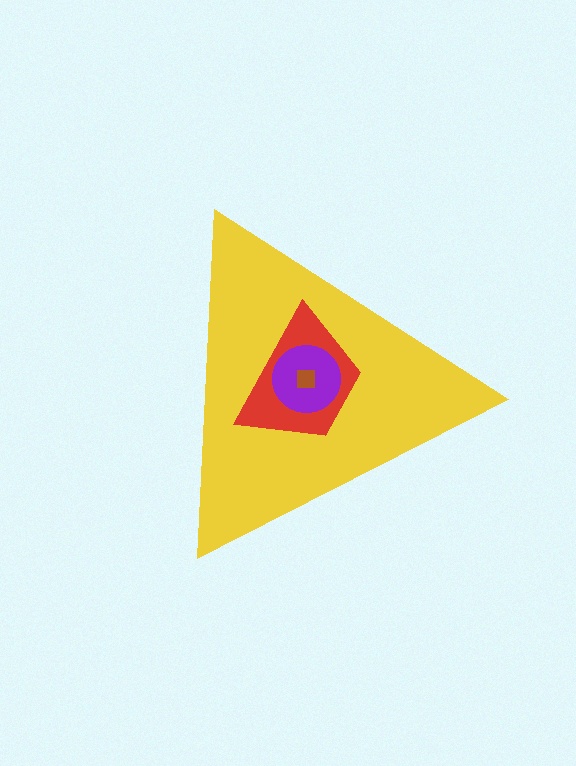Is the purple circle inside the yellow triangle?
Yes.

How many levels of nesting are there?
4.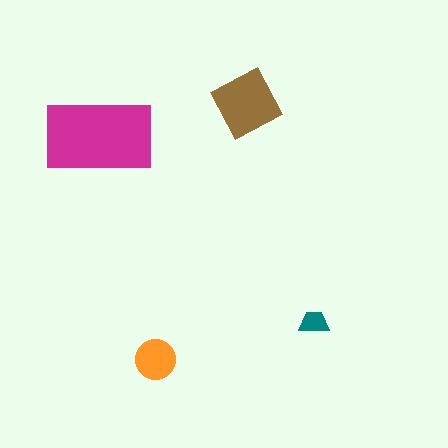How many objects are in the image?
There are 4 objects in the image.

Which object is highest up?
The brown diamond is topmost.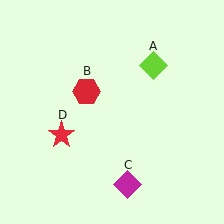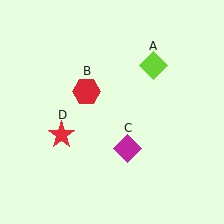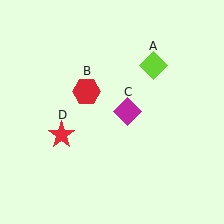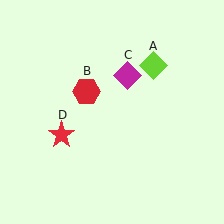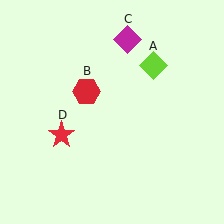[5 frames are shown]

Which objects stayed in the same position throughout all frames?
Lime diamond (object A) and red hexagon (object B) and red star (object D) remained stationary.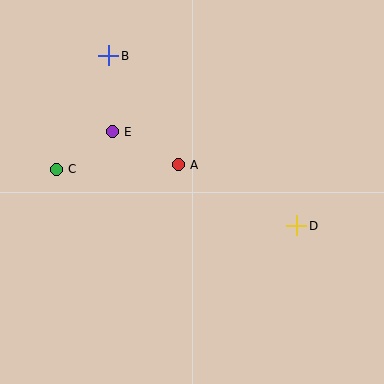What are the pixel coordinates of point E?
Point E is at (112, 132).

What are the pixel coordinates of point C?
Point C is at (56, 169).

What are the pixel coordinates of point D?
Point D is at (297, 226).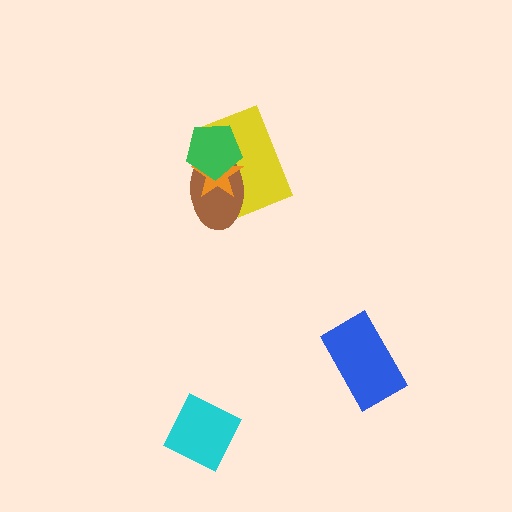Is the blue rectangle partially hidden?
No, no other shape covers it.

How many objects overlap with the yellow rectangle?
3 objects overlap with the yellow rectangle.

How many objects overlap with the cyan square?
0 objects overlap with the cyan square.